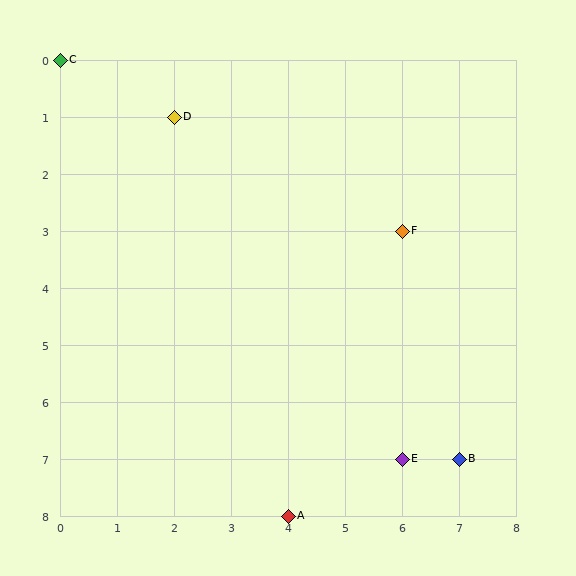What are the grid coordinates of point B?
Point B is at grid coordinates (7, 7).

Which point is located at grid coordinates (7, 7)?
Point B is at (7, 7).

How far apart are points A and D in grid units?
Points A and D are 2 columns and 7 rows apart (about 7.3 grid units diagonally).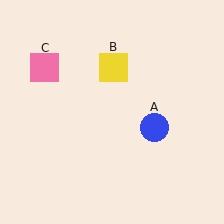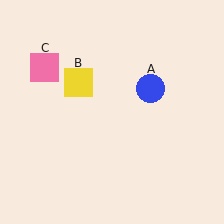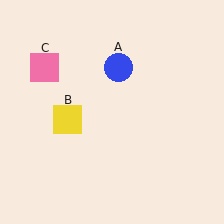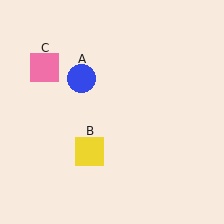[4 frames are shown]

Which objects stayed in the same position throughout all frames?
Pink square (object C) remained stationary.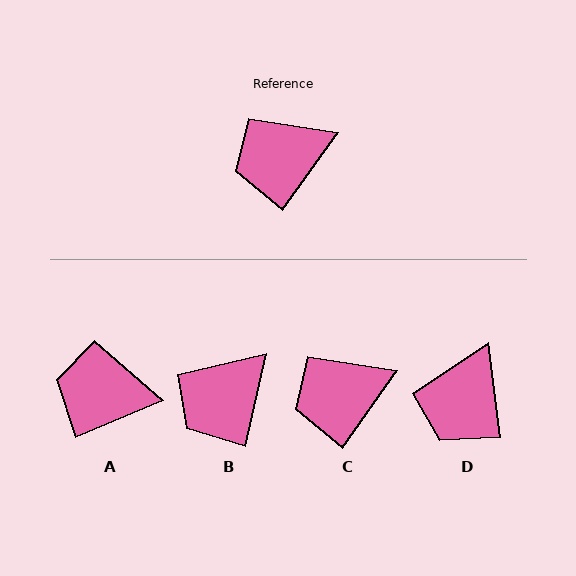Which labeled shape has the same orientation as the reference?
C.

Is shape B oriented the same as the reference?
No, it is off by about 23 degrees.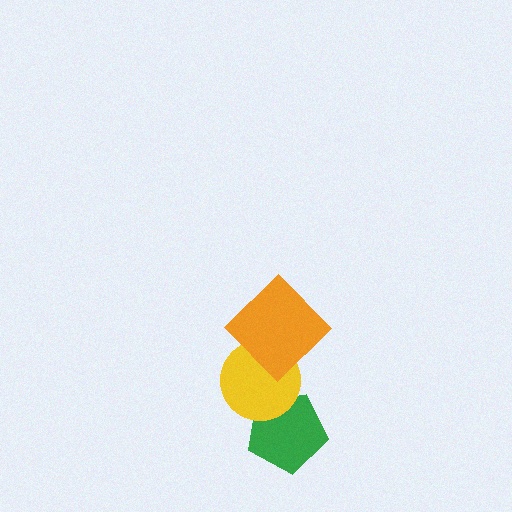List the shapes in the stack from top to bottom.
From top to bottom: the orange diamond, the yellow circle, the green pentagon.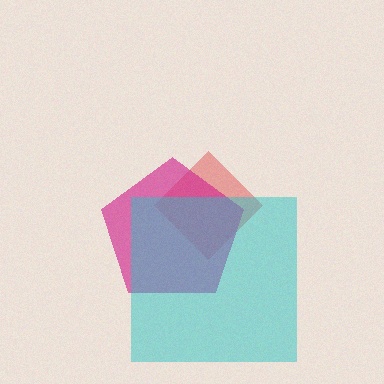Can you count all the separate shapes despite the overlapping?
Yes, there are 3 separate shapes.